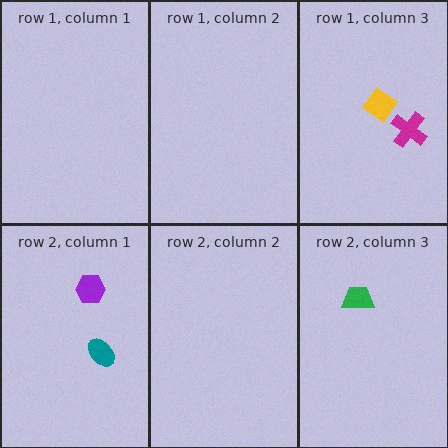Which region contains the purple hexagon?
The row 2, column 1 region.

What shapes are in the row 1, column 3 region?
The magenta cross, the yellow diamond.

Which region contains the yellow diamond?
The row 1, column 3 region.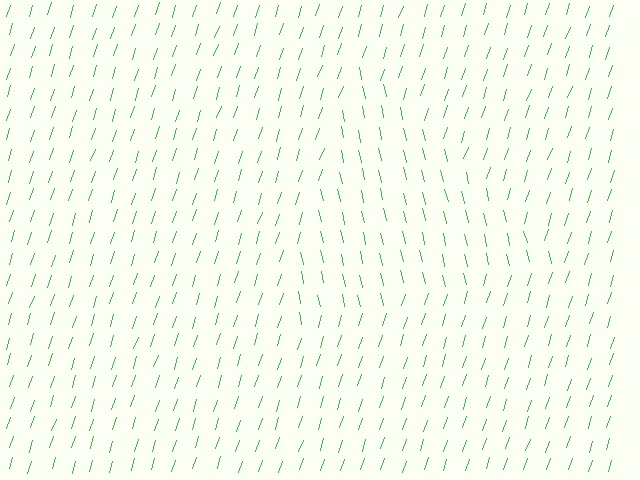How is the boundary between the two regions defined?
The boundary is defined purely by a change in line orientation (approximately 31 degrees difference). All lines are the same color and thickness.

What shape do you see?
I see a triangle.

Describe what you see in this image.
The image is filled with small green line segments. A triangle region in the image has lines oriented differently from the surrounding lines, creating a visible texture boundary.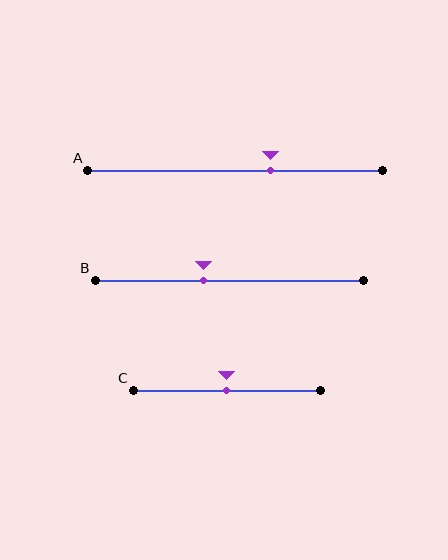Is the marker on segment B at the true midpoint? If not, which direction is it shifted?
No, the marker on segment B is shifted to the left by about 10% of the segment length.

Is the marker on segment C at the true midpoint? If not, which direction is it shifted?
Yes, the marker on segment C is at the true midpoint.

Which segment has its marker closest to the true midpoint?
Segment C has its marker closest to the true midpoint.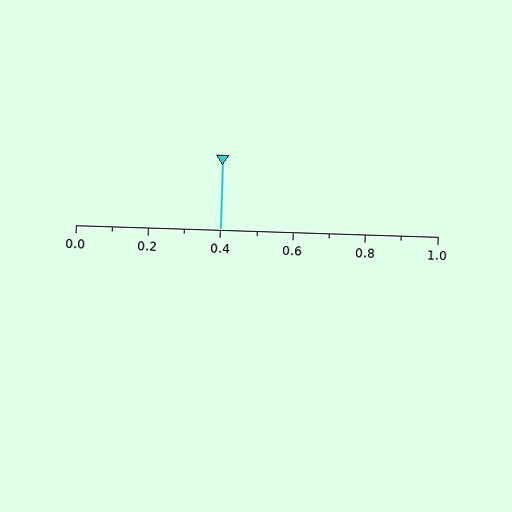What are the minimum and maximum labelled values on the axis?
The axis runs from 0.0 to 1.0.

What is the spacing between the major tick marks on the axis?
The major ticks are spaced 0.2 apart.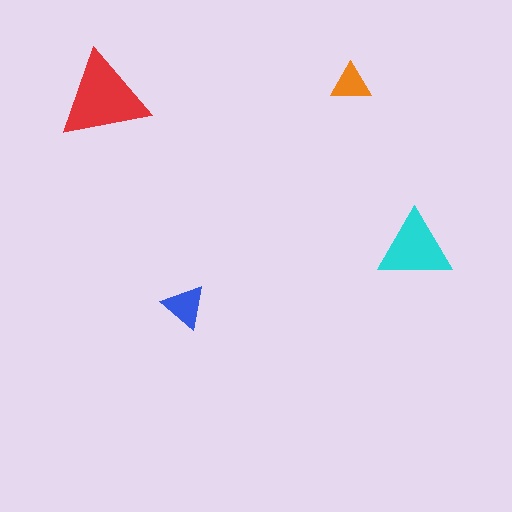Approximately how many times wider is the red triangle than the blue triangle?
About 2 times wider.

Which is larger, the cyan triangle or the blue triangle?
The cyan one.